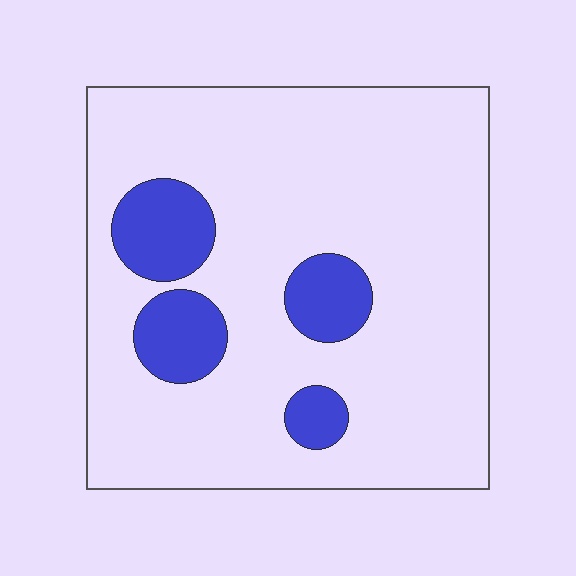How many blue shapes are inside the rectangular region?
4.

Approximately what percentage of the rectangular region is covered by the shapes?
Approximately 15%.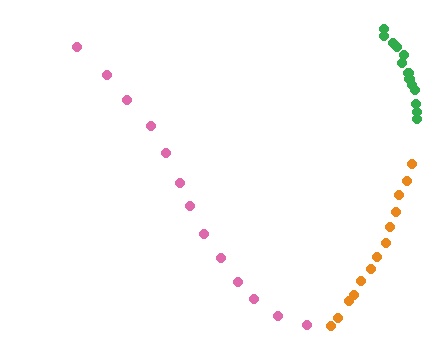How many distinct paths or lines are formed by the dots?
There are 3 distinct paths.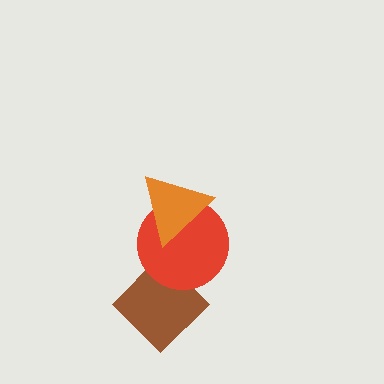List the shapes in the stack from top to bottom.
From top to bottom: the orange triangle, the red circle, the brown diamond.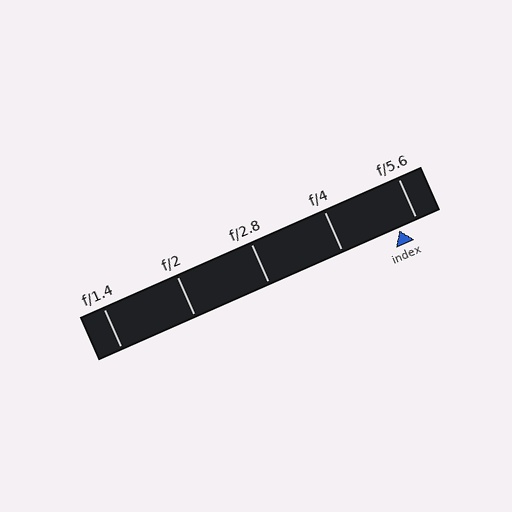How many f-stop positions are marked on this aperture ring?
There are 5 f-stop positions marked.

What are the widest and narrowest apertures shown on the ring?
The widest aperture shown is f/1.4 and the narrowest is f/5.6.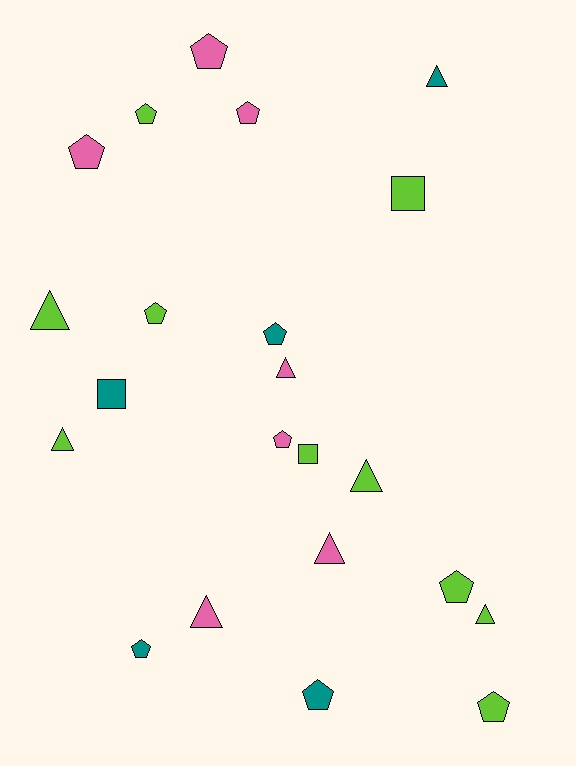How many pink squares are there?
There are no pink squares.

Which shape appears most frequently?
Pentagon, with 11 objects.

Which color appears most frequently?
Lime, with 10 objects.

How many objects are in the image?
There are 22 objects.